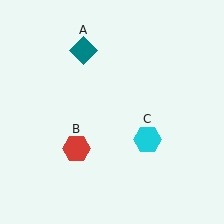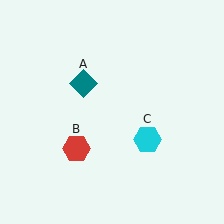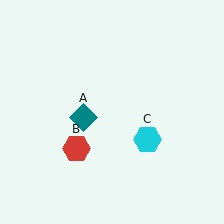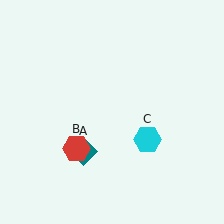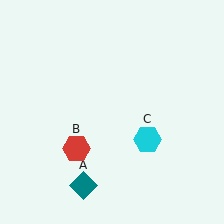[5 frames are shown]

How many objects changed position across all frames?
1 object changed position: teal diamond (object A).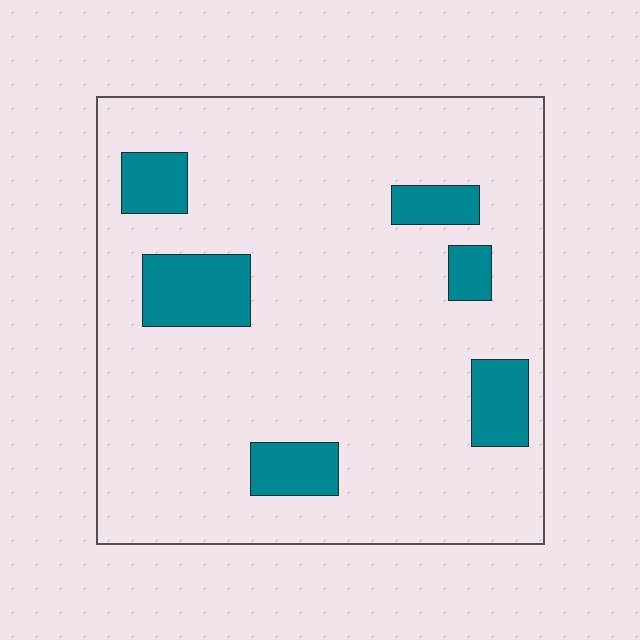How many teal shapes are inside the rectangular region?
6.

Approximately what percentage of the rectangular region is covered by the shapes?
Approximately 15%.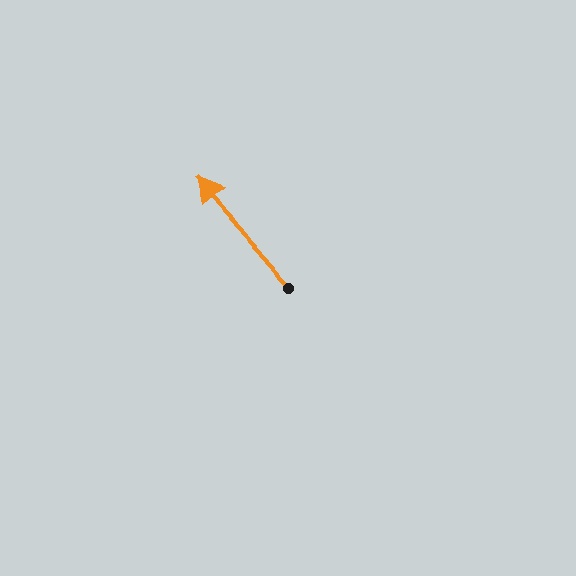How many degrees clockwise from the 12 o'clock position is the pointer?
Approximately 319 degrees.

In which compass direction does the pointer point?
Northwest.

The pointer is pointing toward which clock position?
Roughly 11 o'clock.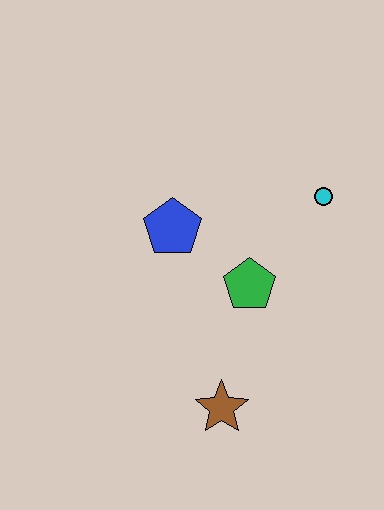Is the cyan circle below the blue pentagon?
No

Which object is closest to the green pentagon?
The blue pentagon is closest to the green pentagon.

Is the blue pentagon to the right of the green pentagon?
No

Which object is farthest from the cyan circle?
The brown star is farthest from the cyan circle.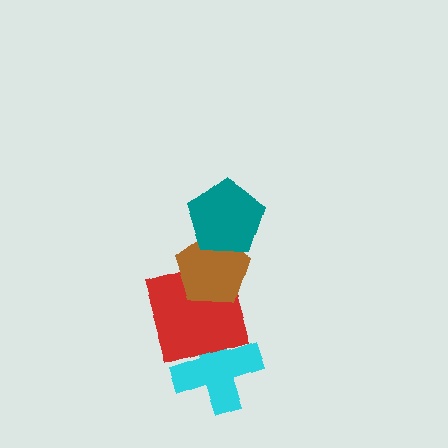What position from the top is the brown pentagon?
The brown pentagon is 2nd from the top.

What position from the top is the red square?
The red square is 3rd from the top.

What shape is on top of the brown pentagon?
The teal pentagon is on top of the brown pentagon.